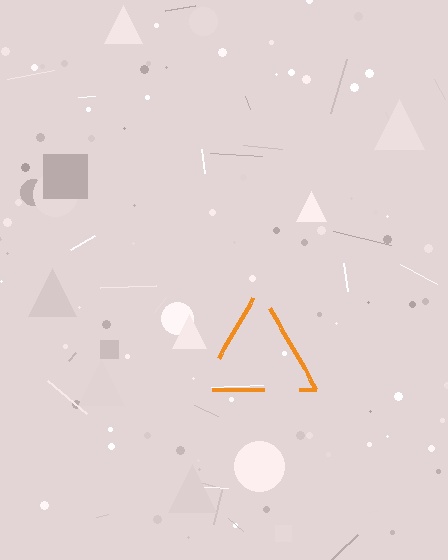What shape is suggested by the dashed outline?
The dashed outline suggests a triangle.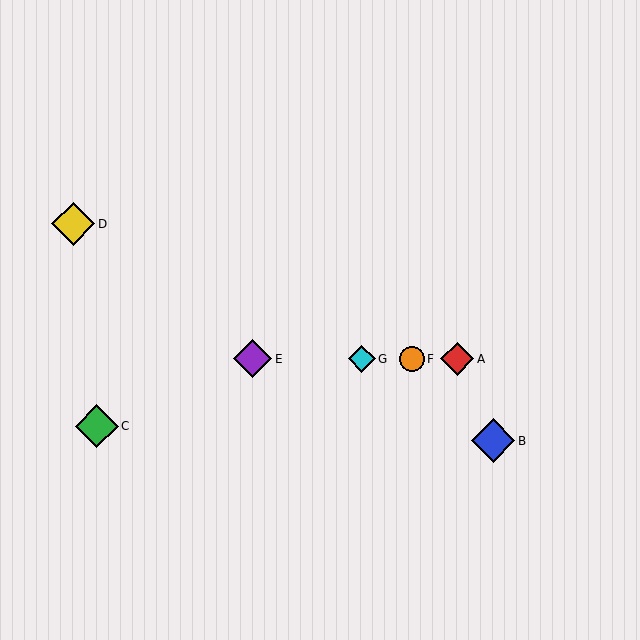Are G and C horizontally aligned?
No, G is at y≈359 and C is at y≈426.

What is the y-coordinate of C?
Object C is at y≈426.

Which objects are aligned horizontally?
Objects A, E, F, G are aligned horizontally.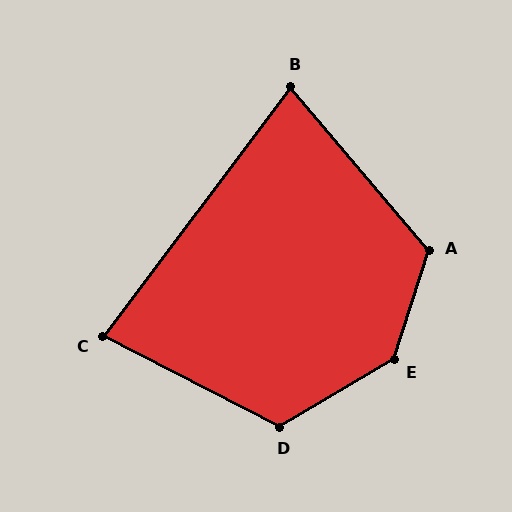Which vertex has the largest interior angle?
E, at approximately 138 degrees.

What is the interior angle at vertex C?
Approximately 80 degrees (acute).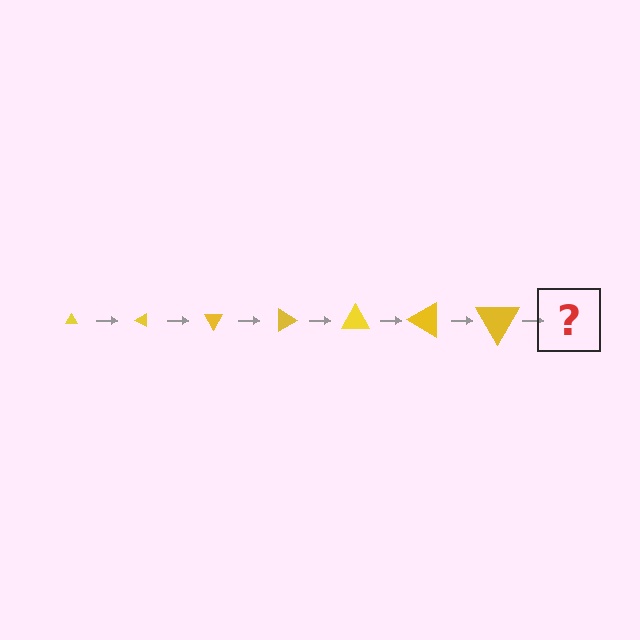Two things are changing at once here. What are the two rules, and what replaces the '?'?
The two rules are that the triangle grows larger each step and it rotates 30 degrees each step. The '?' should be a triangle, larger than the previous one and rotated 210 degrees from the start.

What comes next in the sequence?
The next element should be a triangle, larger than the previous one and rotated 210 degrees from the start.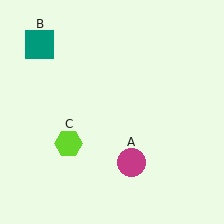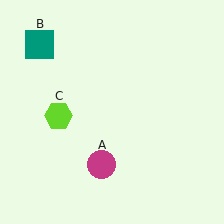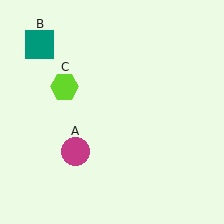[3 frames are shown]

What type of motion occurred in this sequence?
The magenta circle (object A), lime hexagon (object C) rotated clockwise around the center of the scene.